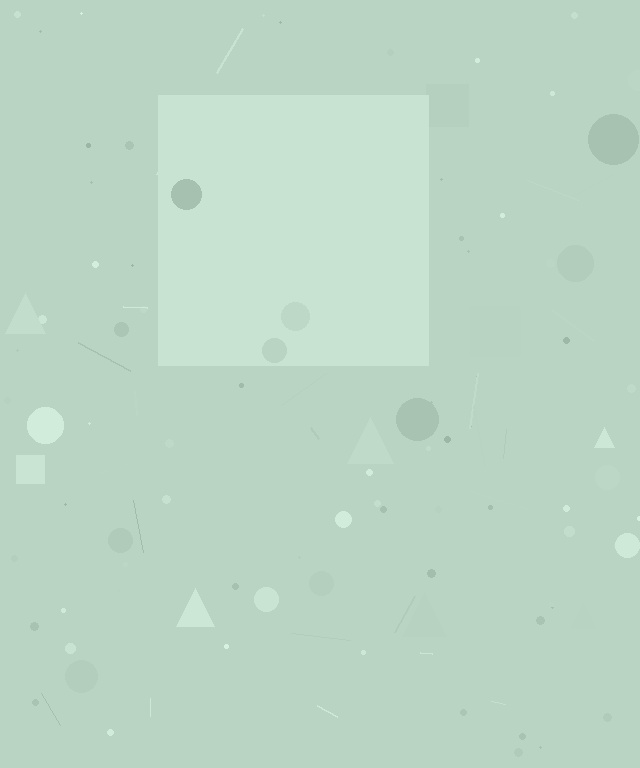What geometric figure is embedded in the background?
A square is embedded in the background.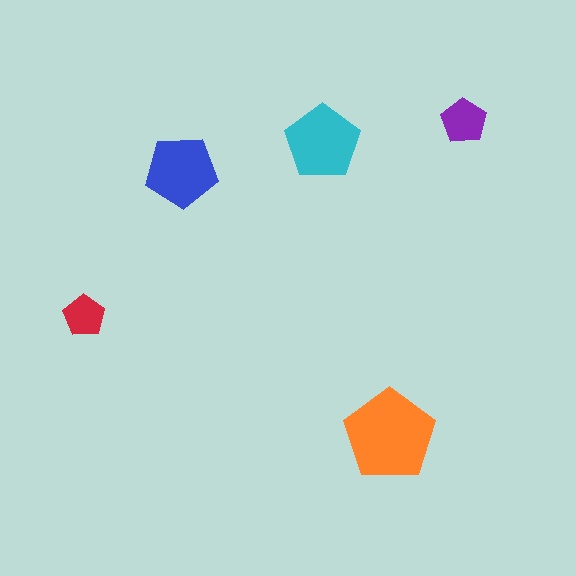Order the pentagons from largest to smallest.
the orange one, the cyan one, the blue one, the purple one, the red one.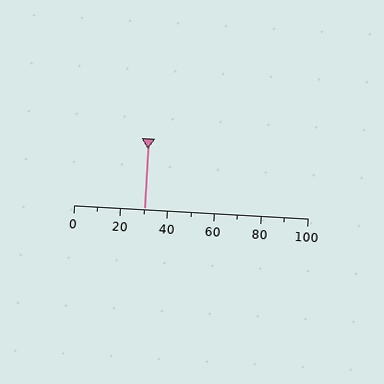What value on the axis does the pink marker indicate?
The marker indicates approximately 30.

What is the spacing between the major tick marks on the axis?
The major ticks are spaced 20 apart.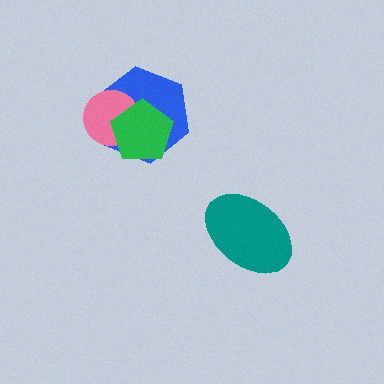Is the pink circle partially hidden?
Yes, it is partially covered by another shape.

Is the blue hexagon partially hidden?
Yes, it is partially covered by another shape.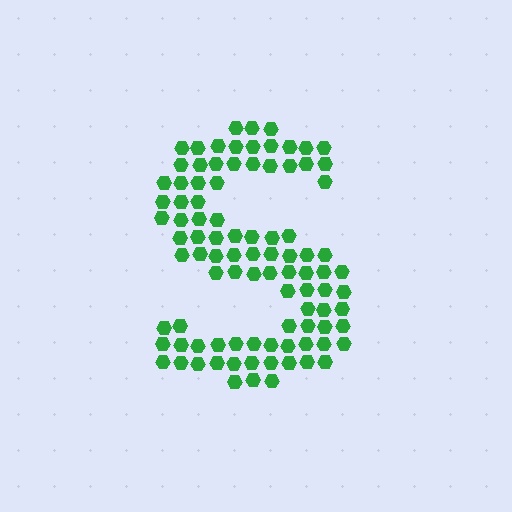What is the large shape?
The large shape is the letter S.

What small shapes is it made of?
It is made of small hexagons.